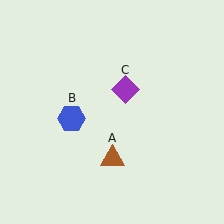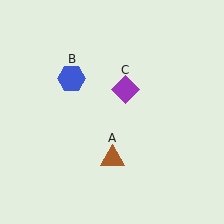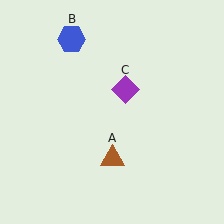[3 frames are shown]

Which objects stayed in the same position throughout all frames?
Brown triangle (object A) and purple diamond (object C) remained stationary.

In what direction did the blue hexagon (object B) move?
The blue hexagon (object B) moved up.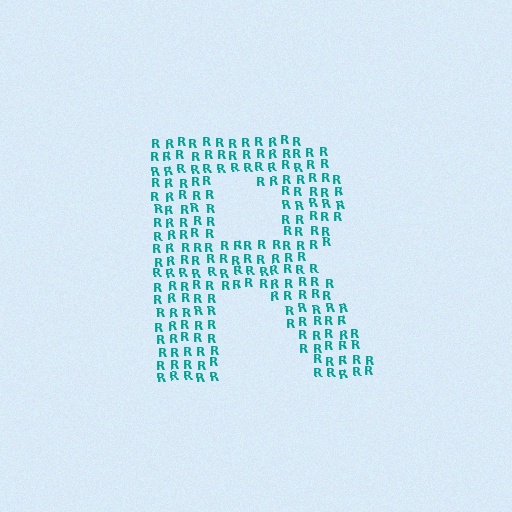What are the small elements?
The small elements are letter R's.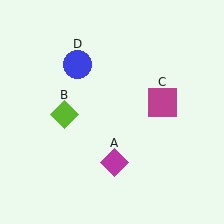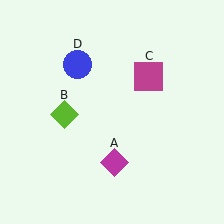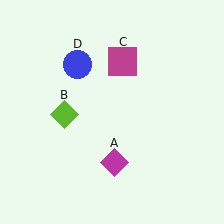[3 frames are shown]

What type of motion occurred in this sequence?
The magenta square (object C) rotated counterclockwise around the center of the scene.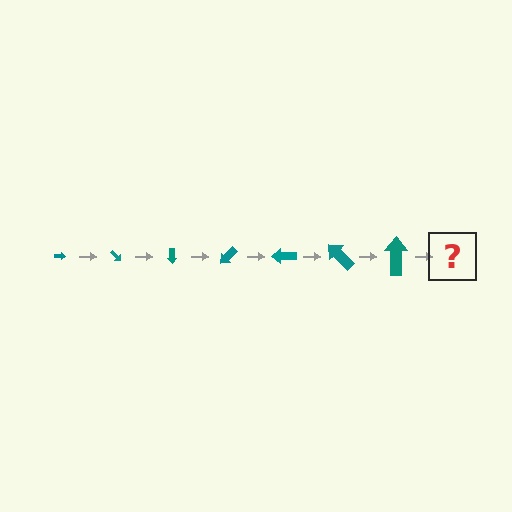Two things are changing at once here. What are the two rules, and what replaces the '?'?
The two rules are that the arrow grows larger each step and it rotates 45 degrees each step. The '?' should be an arrow, larger than the previous one and rotated 315 degrees from the start.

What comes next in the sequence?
The next element should be an arrow, larger than the previous one and rotated 315 degrees from the start.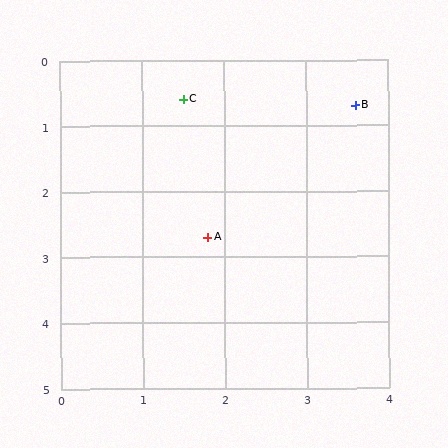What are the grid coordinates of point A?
Point A is at approximately (1.8, 2.7).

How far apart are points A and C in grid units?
Points A and C are about 2.1 grid units apart.